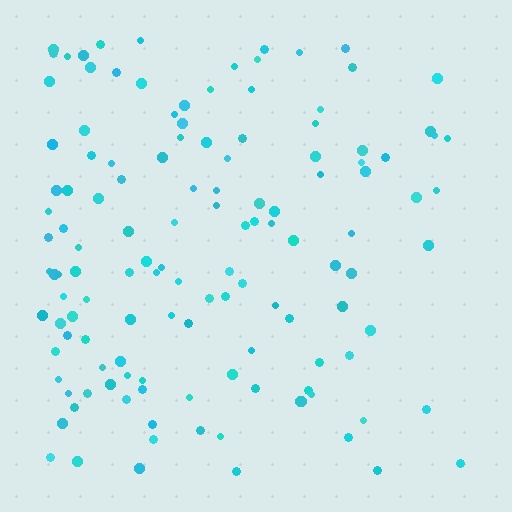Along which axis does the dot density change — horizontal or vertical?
Horizontal.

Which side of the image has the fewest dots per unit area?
The right.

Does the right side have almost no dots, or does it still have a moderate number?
Still a moderate number, just noticeably fewer than the left.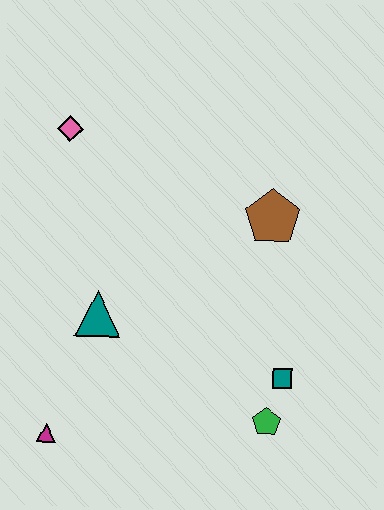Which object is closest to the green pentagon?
The teal square is closest to the green pentagon.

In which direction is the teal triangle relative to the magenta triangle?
The teal triangle is above the magenta triangle.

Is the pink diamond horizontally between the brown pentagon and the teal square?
No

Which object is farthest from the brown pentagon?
The magenta triangle is farthest from the brown pentagon.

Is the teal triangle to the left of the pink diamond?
No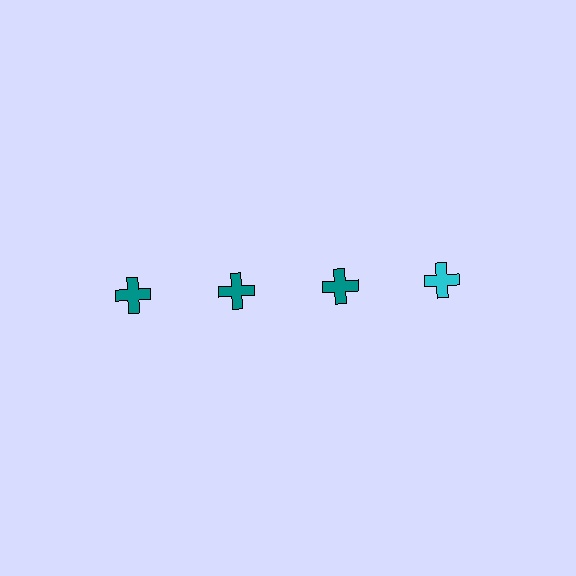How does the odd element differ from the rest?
It has a different color: cyan instead of teal.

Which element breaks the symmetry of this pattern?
The cyan cross in the top row, second from right column breaks the symmetry. All other shapes are teal crosses.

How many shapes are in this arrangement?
There are 4 shapes arranged in a grid pattern.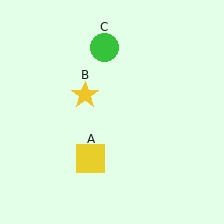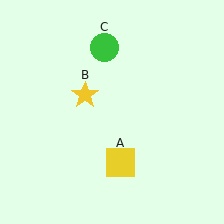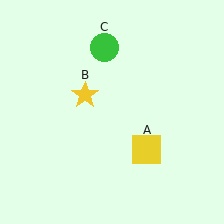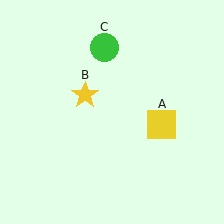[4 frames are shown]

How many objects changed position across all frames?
1 object changed position: yellow square (object A).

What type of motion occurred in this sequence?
The yellow square (object A) rotated counterclockwise around the center of the scene.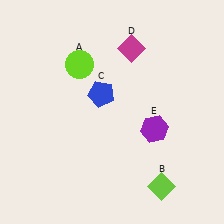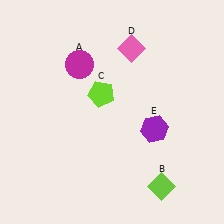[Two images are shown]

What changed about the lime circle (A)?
In Image 1, A is lime. In Image 2, it changed to magenta.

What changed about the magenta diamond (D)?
In Image 1, D is magenta. In Image 2, it changed to pink.